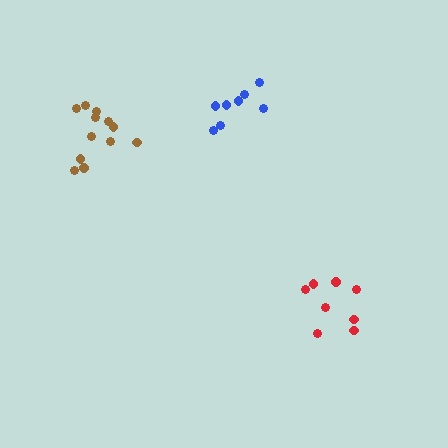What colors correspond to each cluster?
The clusters are colored: blue, brown, red.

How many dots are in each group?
Group 1: 8 dots, Group 2: 12 dots, Group 3: 8 dots (28 total).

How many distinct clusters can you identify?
There are 3 distinct clusters.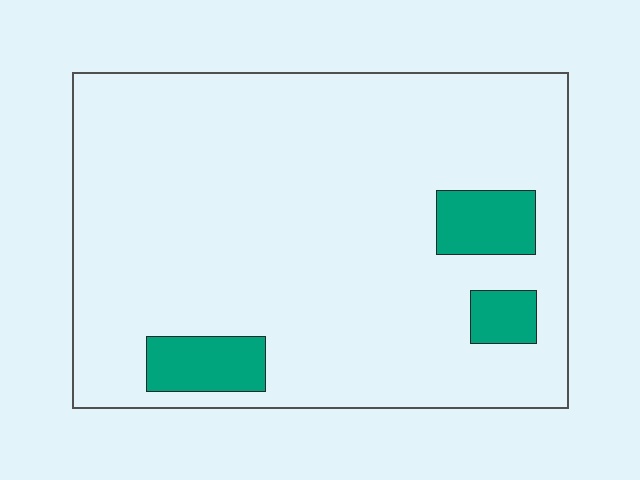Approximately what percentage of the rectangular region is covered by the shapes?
Approximately 10%.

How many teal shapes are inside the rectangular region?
3.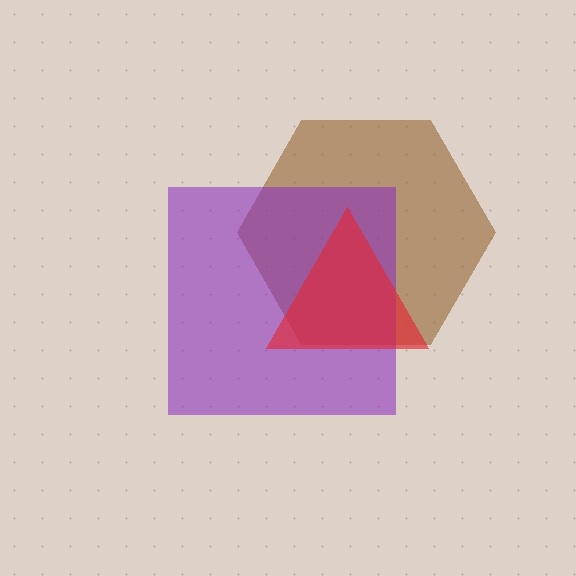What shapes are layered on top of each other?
The layered shapes are: a brown hexagon, a purple square, a red triangle.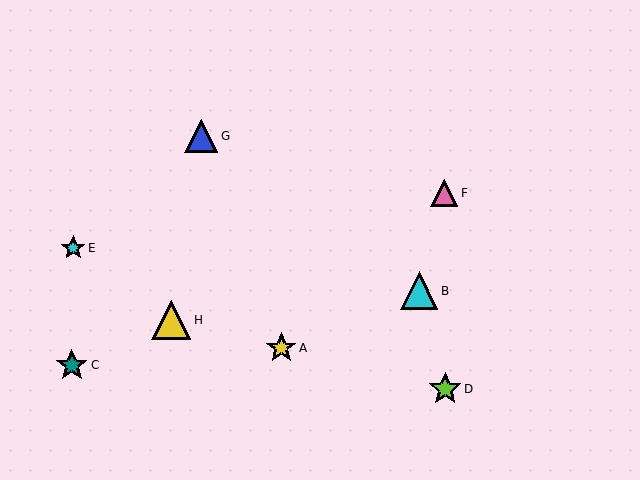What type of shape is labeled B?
Shape B is a cyan triangle.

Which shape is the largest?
The yellow triangle (labeled H) is the largest.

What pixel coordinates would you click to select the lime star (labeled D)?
Click at (445, 389) to select the lime star D.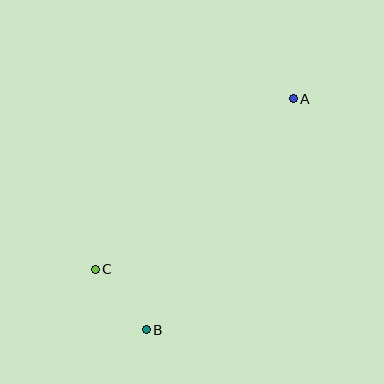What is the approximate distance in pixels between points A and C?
The distance between A and C is approximately 261 pixels.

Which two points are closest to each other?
Points B and C are closest to each other.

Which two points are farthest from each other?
Points A and B are farthest from each other.